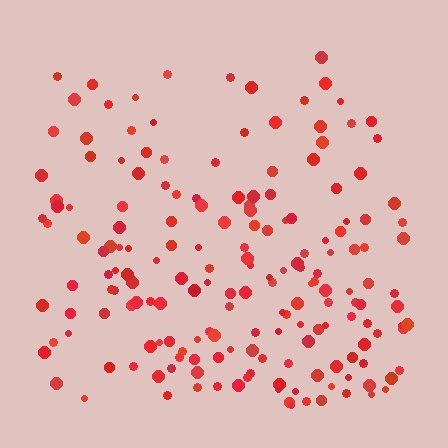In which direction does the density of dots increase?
From top to bottom, with the bottom side densest.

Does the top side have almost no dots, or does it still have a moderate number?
Still a moderate number, just noticeably fewer than the bottom.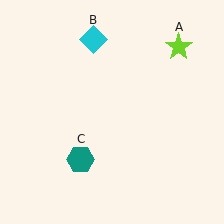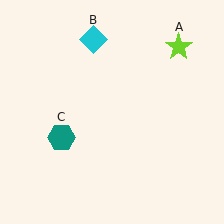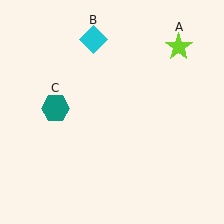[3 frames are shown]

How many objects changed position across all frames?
1 object changed position: teal hexagon (object C).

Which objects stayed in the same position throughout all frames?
Lime star (object A) and cyan diamond (object B) remained stationary.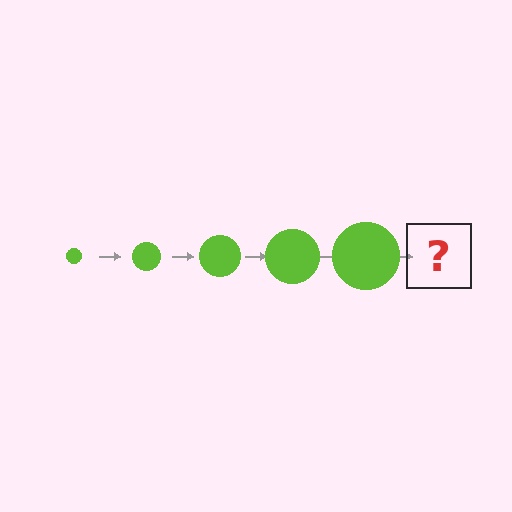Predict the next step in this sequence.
The next step is a lime circle, larger than the previous one.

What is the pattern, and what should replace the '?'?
The pattern is that the circle gets progressively larger each step. The '?' should be a lime circle, larger than the previous one.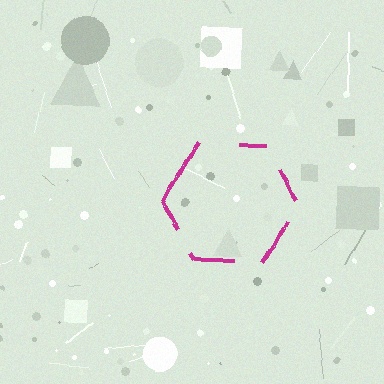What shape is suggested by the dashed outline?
The dashed outline suggests a hexagon.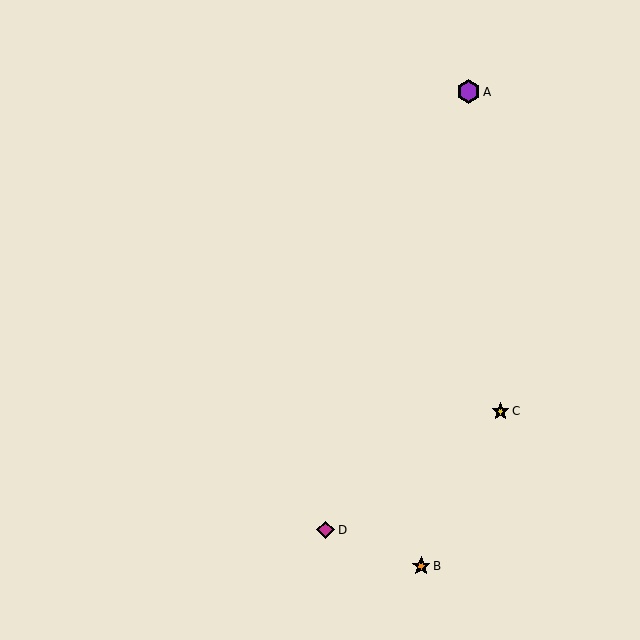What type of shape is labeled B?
Shape B is an orange star.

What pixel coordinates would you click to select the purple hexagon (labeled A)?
Click at (468, 92) to select the purple hexagon A.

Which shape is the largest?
The purple hexagon (labeled A) is the largest.